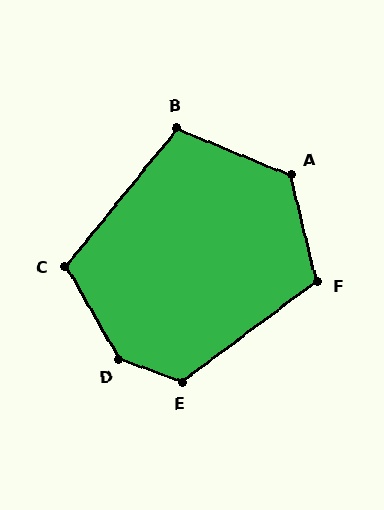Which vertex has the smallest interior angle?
B, at approximately 107 degrees.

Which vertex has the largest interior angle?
D, at approximately 140 degrees.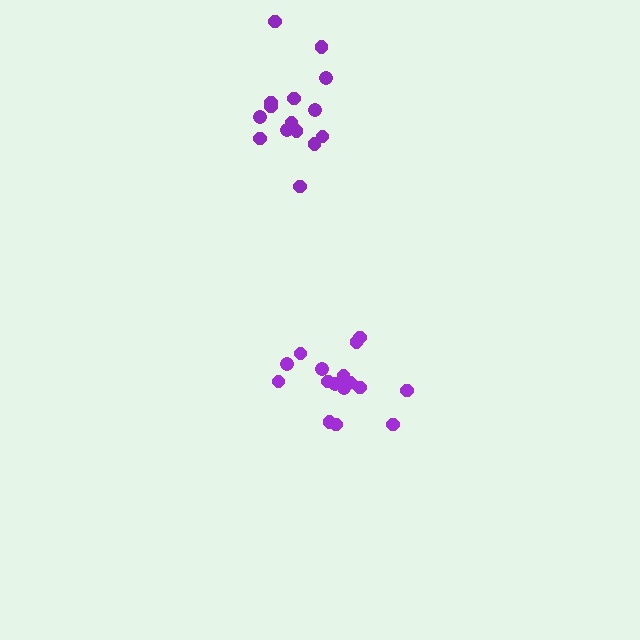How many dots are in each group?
Group 1: 16 dots, Group 2: 15 dots (31 total).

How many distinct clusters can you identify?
There are 2 distinct clusters.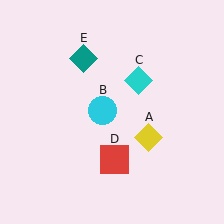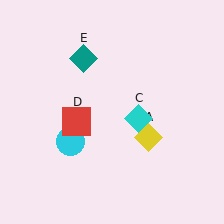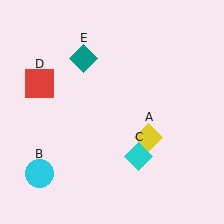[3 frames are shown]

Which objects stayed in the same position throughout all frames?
Yellow diamond (object A) and teal diamond (object E) remained stationary.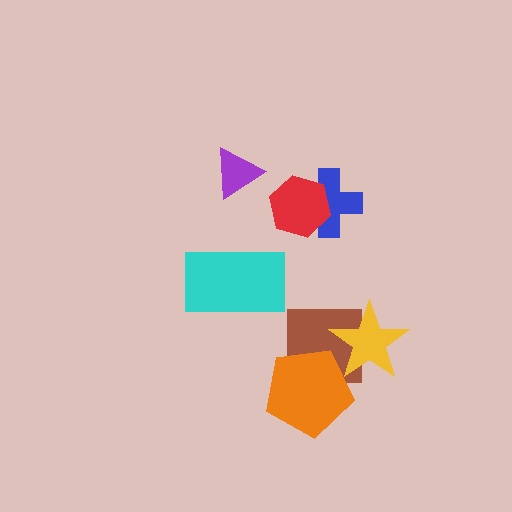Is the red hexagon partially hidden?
No, no other shape covers it.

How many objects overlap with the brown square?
2 objects overlap with the brown square.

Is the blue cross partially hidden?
Yes, it is partially covered by another shape.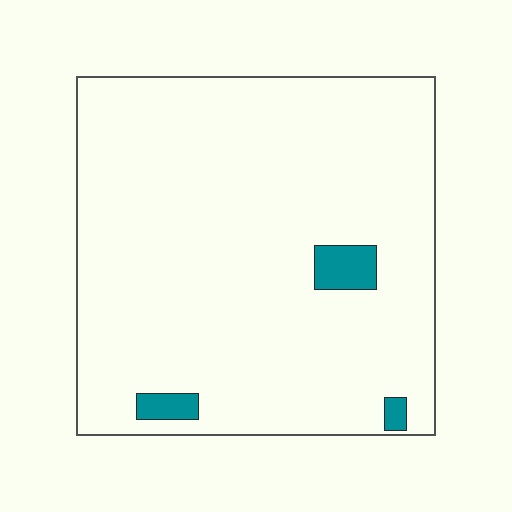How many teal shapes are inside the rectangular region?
3.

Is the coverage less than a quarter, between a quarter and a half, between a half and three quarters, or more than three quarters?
Less than a quarter.